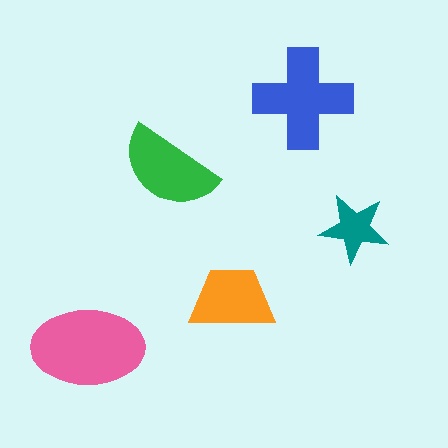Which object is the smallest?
The teal star.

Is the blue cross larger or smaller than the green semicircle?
Larger.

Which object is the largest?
The pink ellipse.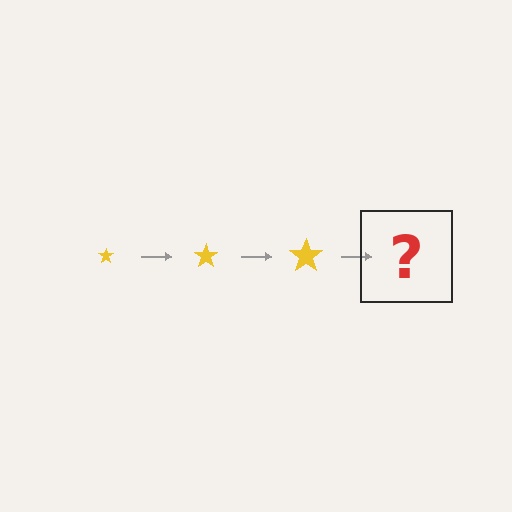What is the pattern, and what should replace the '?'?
The pattern is that the star gets progressively larger each step. The '?' should be a yellow star, larger than the previous one.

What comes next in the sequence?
The next element should be a yellow star, larger than the previous one.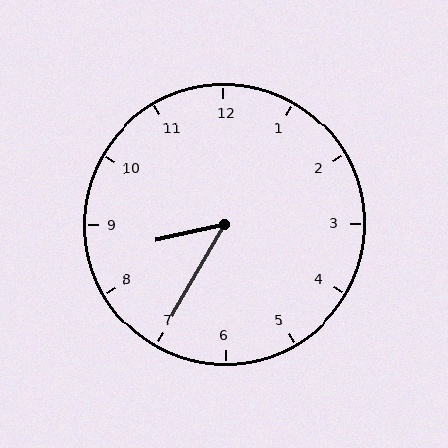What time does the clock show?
8:35.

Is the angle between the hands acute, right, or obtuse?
It is acute.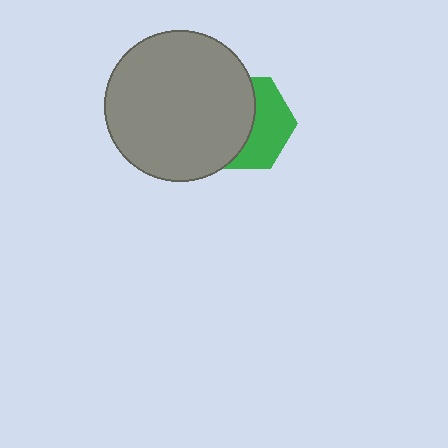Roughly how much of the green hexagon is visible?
About half of it is visible (roughly 45%).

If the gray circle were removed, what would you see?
You would see the complete green hexagon.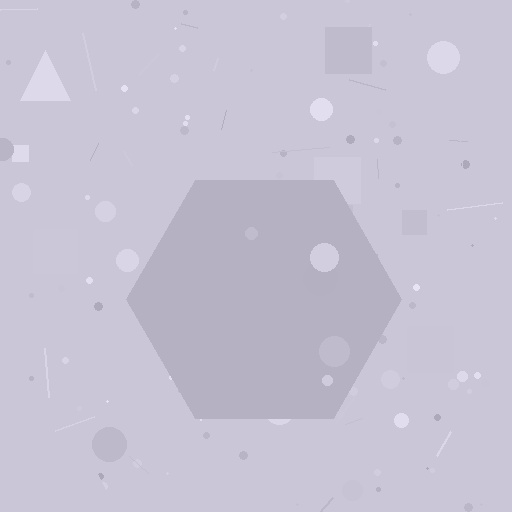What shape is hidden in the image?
A hexagon is hidden in the image.